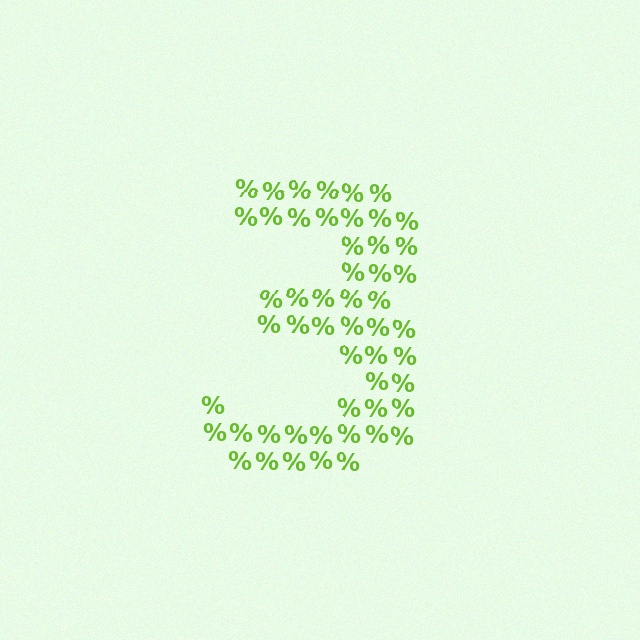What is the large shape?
The large shape is the digit 3.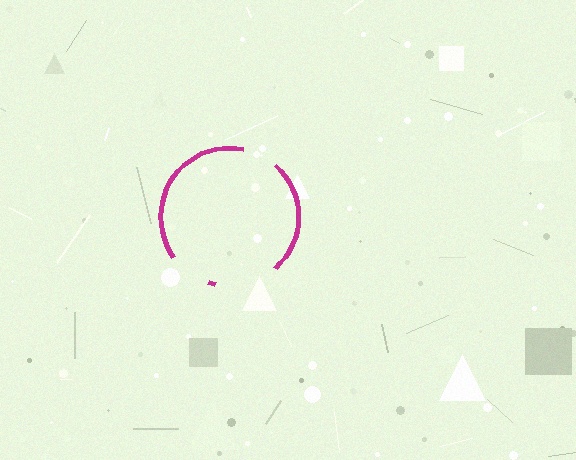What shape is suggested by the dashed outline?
The dashed outline suggests a circle.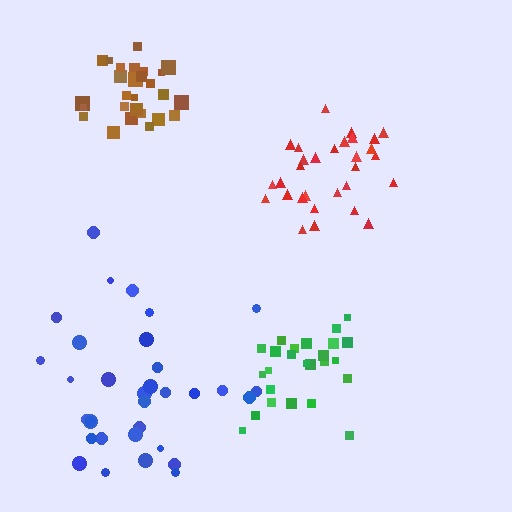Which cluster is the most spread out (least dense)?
Blue.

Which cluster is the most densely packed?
Brown.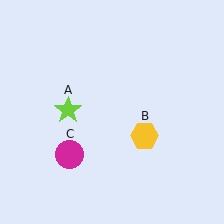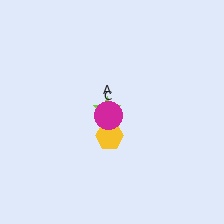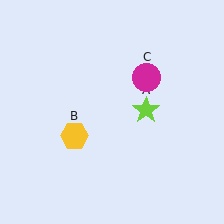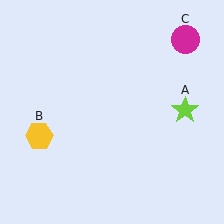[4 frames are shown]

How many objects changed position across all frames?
3 objects changed position: lime star (object A), yellow hexagon (object B), magenta circle (object C).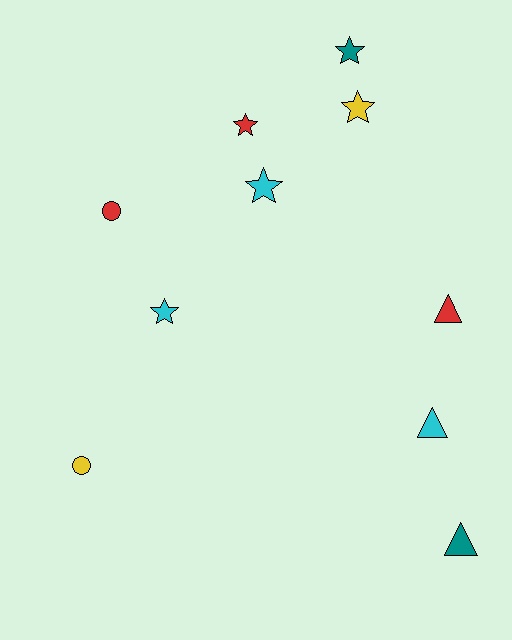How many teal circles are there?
There are no teal circles.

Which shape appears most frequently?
Star, with 5 objects.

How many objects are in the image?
There are 10 objects.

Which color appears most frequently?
Cyan, with 3 objects.